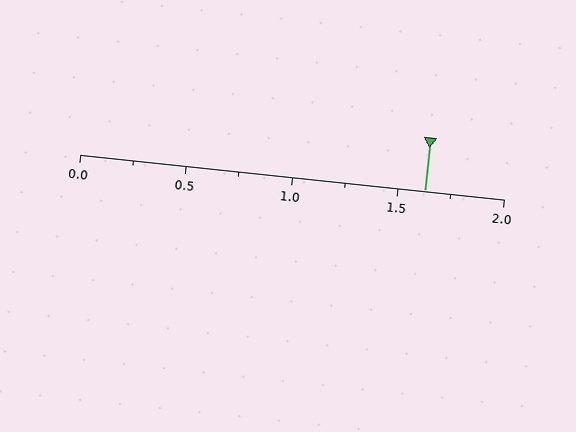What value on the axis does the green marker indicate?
The marker indicates approximately 1.62.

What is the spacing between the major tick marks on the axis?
The major ticks are spaced 0.5 apart.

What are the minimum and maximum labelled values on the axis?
The axis runs from 0.0 to 2.0.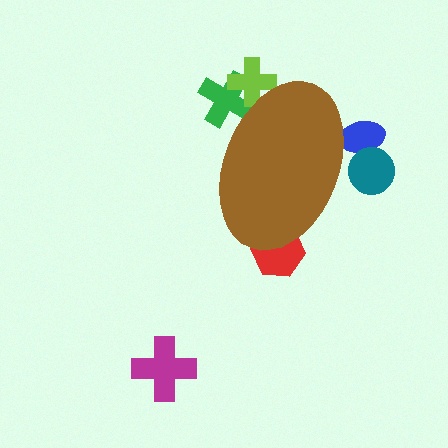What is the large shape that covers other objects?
A brown ellipse.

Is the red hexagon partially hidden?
Yes, the red hexagon is partially hidden behind the brown ellipse.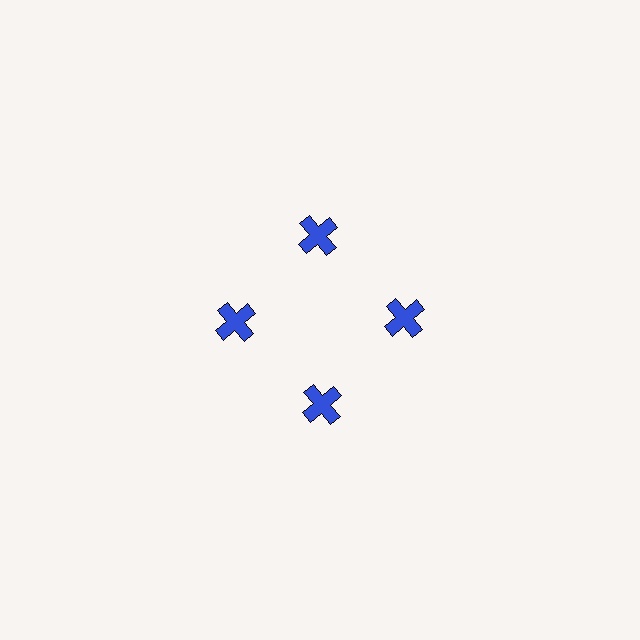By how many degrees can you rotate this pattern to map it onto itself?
The pattern maps onto itself every 90 degrees of rotation.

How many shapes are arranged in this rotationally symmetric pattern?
There are 4 shapes, arranged in 4 groups of 1.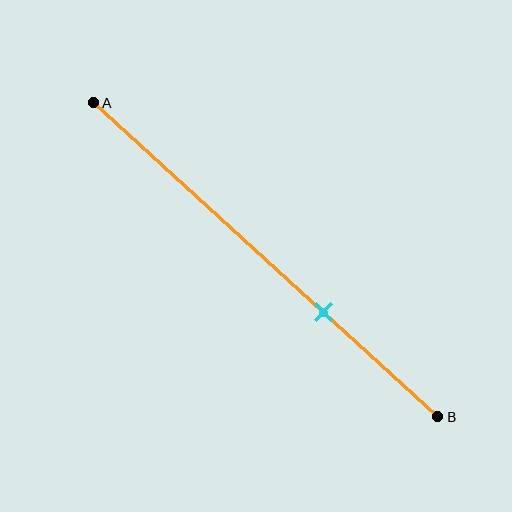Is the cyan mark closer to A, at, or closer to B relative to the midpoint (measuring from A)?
The cyan mark is closer to point B than the midpoint of segment AB.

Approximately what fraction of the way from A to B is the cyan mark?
The cyan mark is approximately 65% of the way from A to B.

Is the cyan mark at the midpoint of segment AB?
No, the mark is at about 65% from A, not at the 50% midpoint.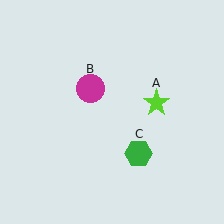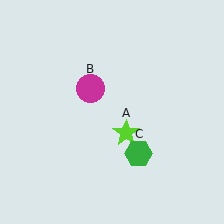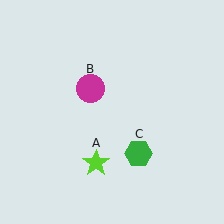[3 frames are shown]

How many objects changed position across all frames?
1 object changed position: lime star (object A).